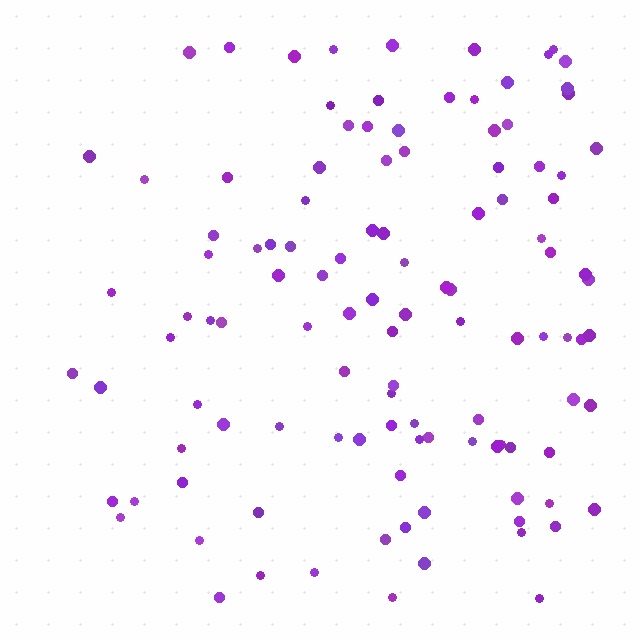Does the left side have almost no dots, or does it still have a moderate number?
Still a moderate number, just noticeably fewer than the right.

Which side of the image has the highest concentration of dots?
The right.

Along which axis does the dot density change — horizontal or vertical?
Horizontal.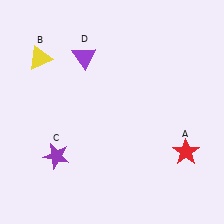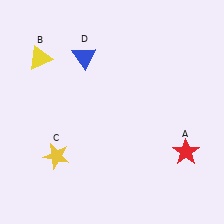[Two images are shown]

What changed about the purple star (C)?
In Image 1, C is purple. In Image 2, it changed to yellow.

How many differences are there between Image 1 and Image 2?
There are 2 differences between the two images.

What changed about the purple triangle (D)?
In Image 1, D is purple. In Image 2, it changed to blue.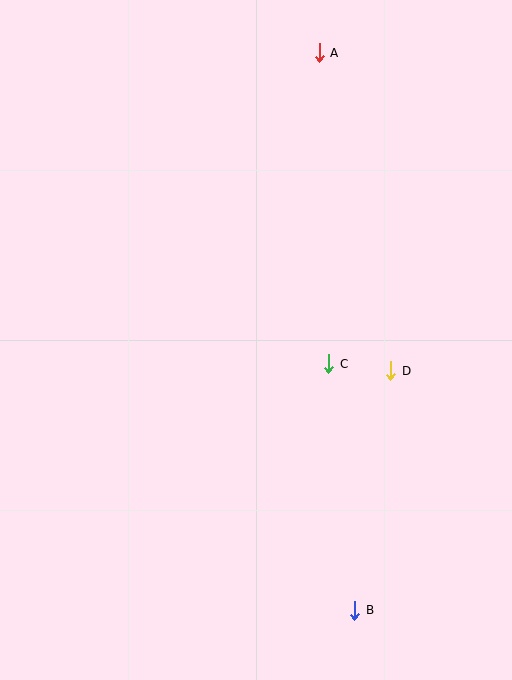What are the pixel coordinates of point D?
Point D is at (391, 371).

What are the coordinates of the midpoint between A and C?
The midpoint between A and C is at (324, 208).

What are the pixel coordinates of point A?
Point A is at (319, 53).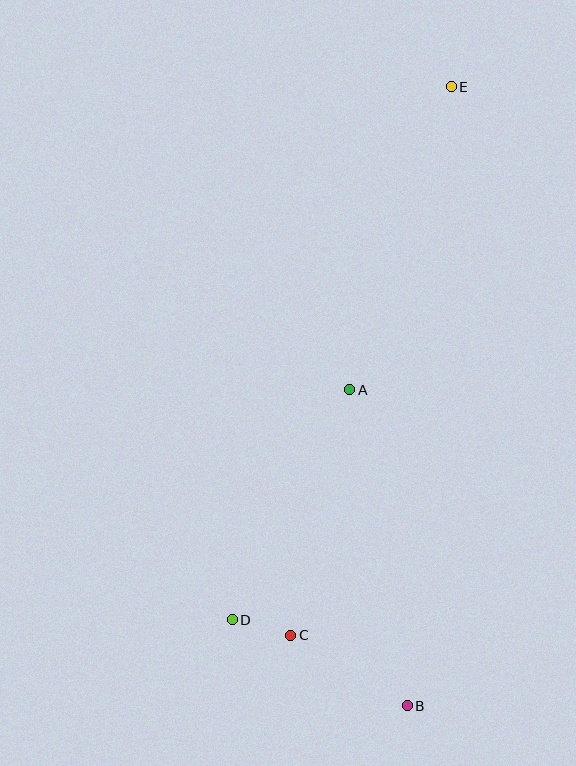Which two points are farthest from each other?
Points B and E are farthest from each other.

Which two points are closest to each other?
Points C and D are closest to each other.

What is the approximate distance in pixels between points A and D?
The distance between A and D is approximately 258 pixels.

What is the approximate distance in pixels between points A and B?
The distance between A and B is approximately 321 pixels.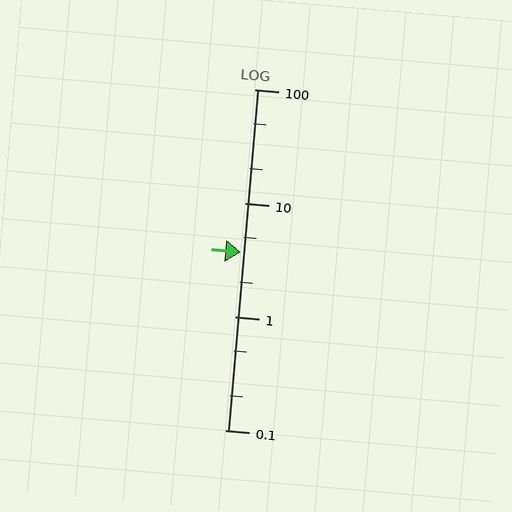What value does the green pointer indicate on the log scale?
The pointer indicates approximately 3.7.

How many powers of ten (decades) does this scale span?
The scale spans 3 decades, from 0.1 to 100.